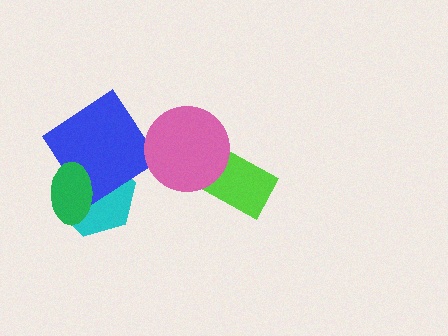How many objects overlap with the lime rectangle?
1 object overlaps with the lime rectangle.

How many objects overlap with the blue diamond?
2 objects overlap with the blue diamond.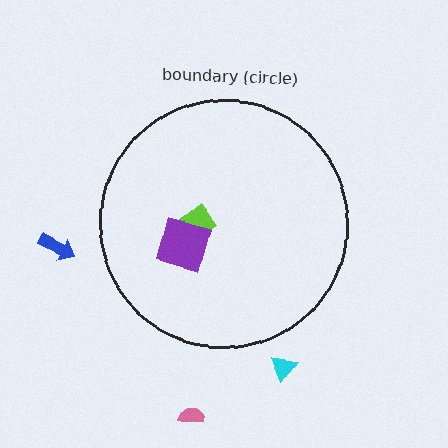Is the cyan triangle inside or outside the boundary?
Outside.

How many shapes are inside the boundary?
3 inside, 3 outside.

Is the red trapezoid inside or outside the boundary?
Inside.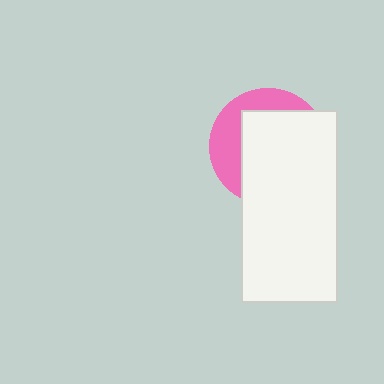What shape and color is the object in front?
The object in front is a white rectangle.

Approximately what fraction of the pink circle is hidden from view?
Roughly 67% of the pink circle is hidden behind the white rectangle.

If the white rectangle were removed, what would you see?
You would see the complete pink circle.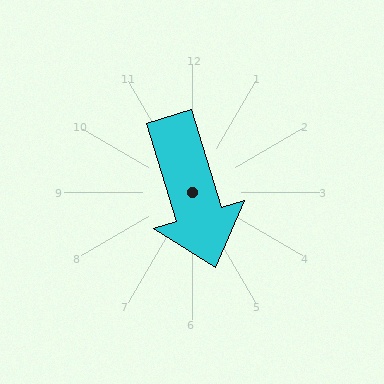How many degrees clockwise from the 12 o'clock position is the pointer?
Approximately 163 degrees.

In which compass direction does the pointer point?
South.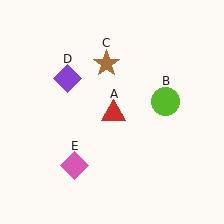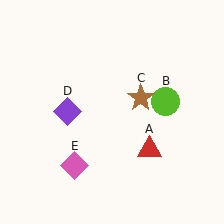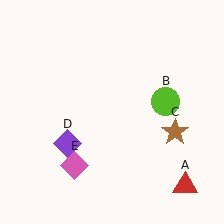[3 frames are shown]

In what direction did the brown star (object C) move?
The brown star (object C) moved down and to the right.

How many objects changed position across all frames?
3 objects changed position: red triangle (object A), brown star (object C), purple diamond (object D).